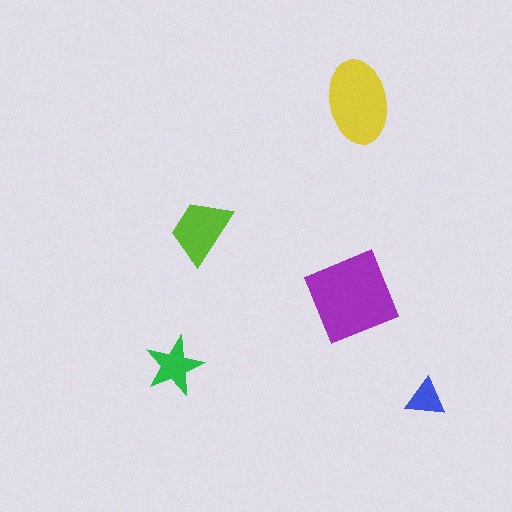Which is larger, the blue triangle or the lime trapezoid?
The lime trapezoid.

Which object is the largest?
The purple square.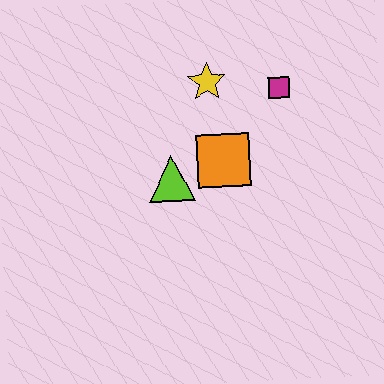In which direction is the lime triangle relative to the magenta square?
The lime triangle is to the left of the magenta square.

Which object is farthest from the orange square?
The magenta square is farthest from the orange square.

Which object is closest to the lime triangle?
The orange square is closest to the lime triangle.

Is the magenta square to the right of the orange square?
Yes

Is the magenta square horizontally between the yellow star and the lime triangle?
No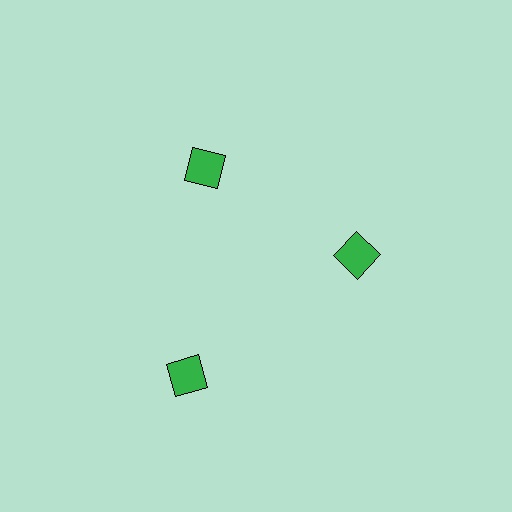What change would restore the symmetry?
The symmetry would be restored by moving it inward, back onto the ring so that all 3 diamonds sit at equal angles and equal distance from the center.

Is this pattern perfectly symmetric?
No. The 3 green diamonds are arranged in a ring, but one element near the 7 o'clock position is pushed outward from the center, breaking the 3-fold rotational symmetry.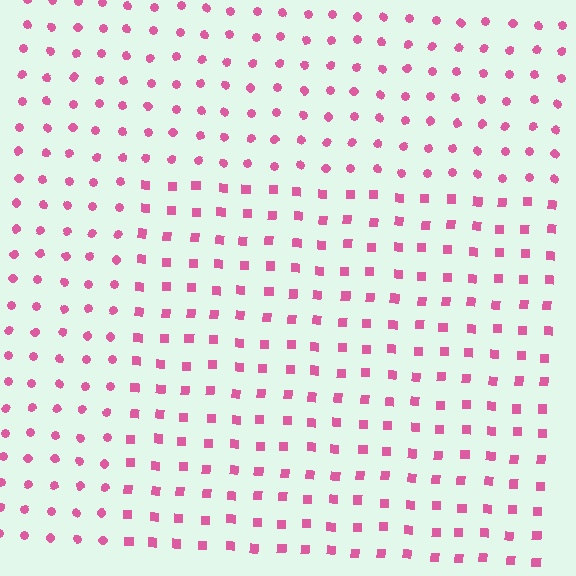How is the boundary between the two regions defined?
The boundary is defined by a change in element shape: squares inside vs. circles outside. All elements share the same color and spacing.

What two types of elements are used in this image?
The image uses squares inside the rectangle region and circles outside it.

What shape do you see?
I see a rectangle.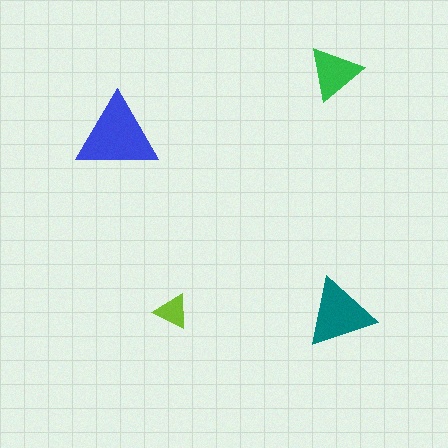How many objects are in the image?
There are 4 objects in the image.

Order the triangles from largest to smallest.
the blue one, the teal one, the green one, the lime one.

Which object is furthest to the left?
The blue triangle is leftmost.